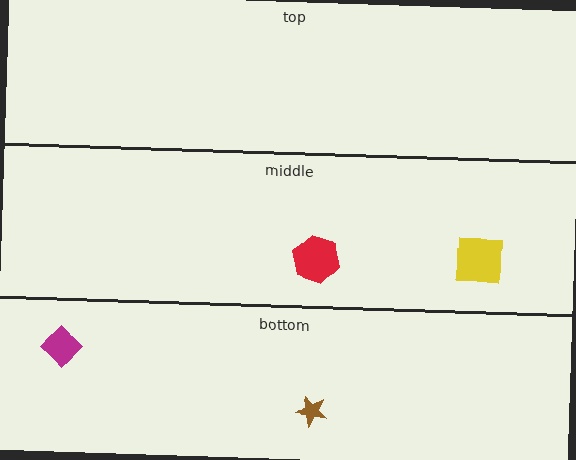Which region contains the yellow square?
The middle region.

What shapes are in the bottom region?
The brown star, the magenta diamond.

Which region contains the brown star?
The bottom region.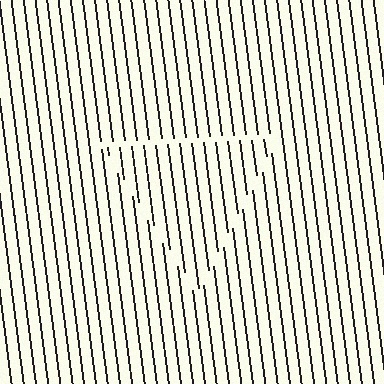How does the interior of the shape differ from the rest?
The interior of the shape contains the same grating, shifted by half a period — the contour is defined by the phase discontinuity where line-ends from the inner and outer gratings abut.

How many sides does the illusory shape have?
3 sides — the line-ends trace a triangle.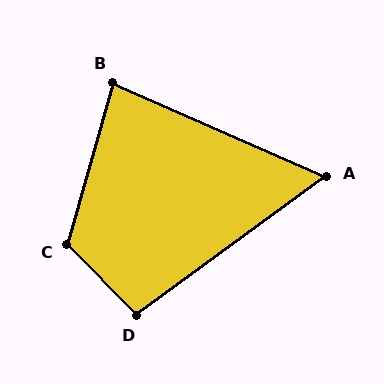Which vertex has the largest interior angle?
C, at approximately 120 degrees.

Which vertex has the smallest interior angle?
A, at approximately 60 degrees.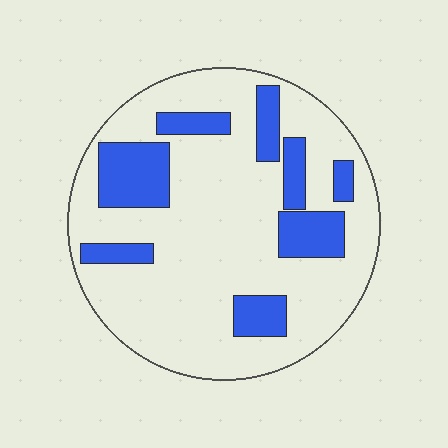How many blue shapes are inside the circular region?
8.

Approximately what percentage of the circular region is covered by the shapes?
Approximately 25%.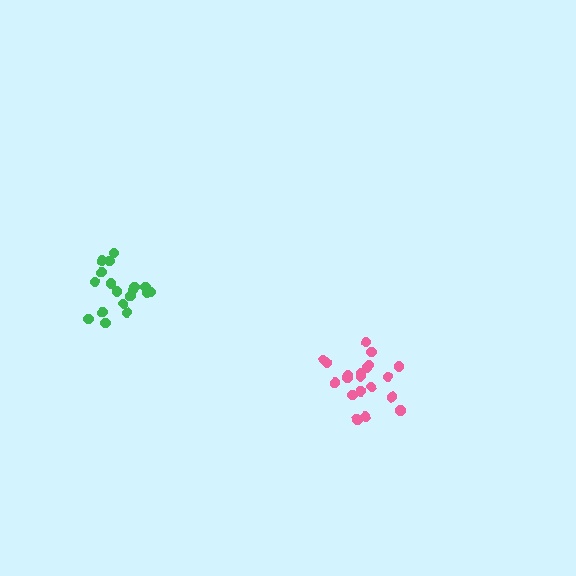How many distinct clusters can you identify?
There are 2 distinct clusters.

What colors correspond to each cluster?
The clusters are colored: green, pink.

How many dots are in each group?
Group 1: 18 dots, Group 2: 21 dots (39 total).